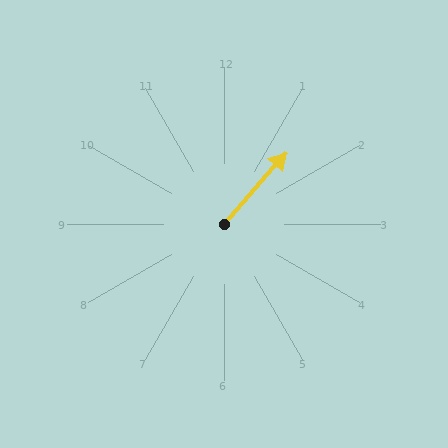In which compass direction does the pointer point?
Northeast.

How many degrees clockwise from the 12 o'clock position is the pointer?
Approximately 41 degrees.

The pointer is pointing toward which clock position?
Roughly 1 o'clock.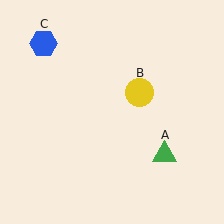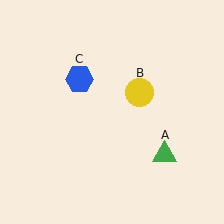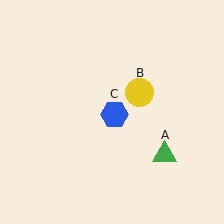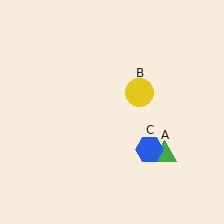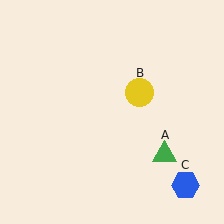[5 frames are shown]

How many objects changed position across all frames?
1 object changed position: blue hexagon (object C).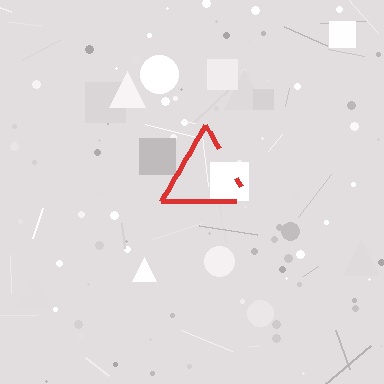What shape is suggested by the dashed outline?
The dashed outline suggests a triangle.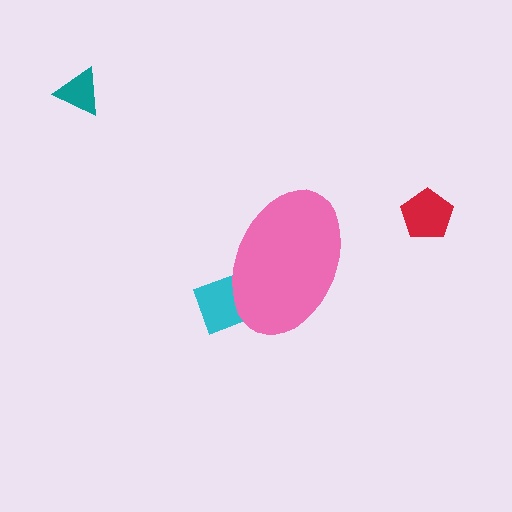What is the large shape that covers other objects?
A pink ellipse.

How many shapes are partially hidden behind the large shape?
1 shape is partially hidden.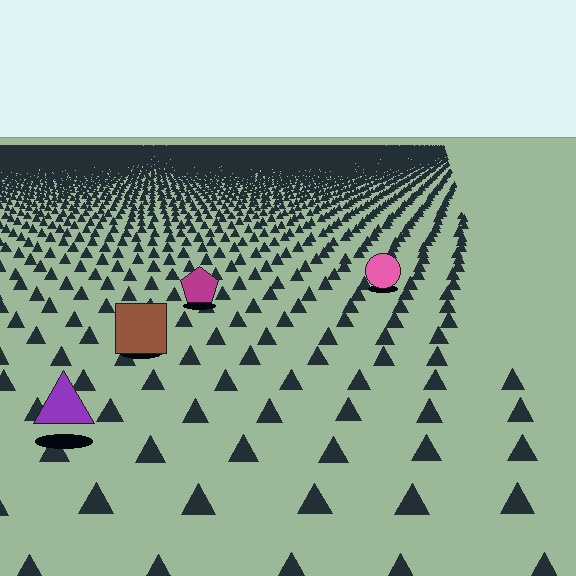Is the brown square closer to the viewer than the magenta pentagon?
Yes. The brown square is closer — you can tell from the texture gradient: the ground texture is coarser near it.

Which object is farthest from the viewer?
The pink circle is farthest from the viewer. It appears smaller and the ground texture around it is denser.